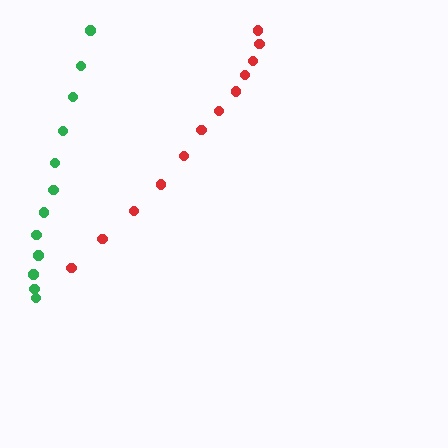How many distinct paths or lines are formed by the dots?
There are 2 distinct paths.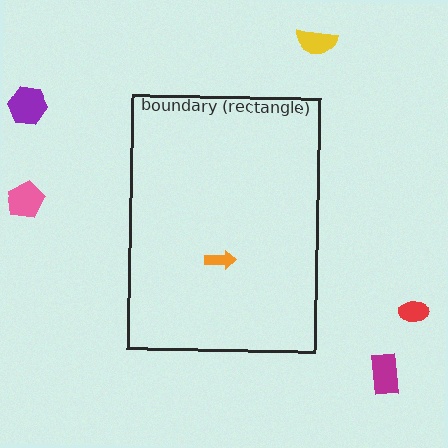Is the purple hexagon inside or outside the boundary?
Outside.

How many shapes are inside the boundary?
1 inside, 5 outside.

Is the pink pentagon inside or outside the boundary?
Outside.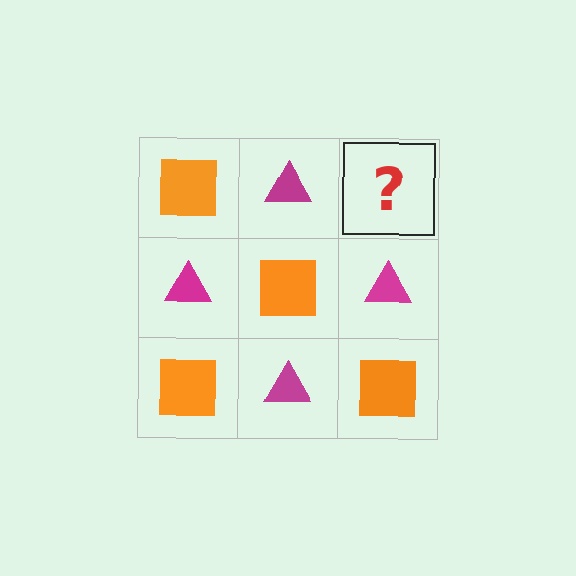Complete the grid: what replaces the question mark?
The question mark should be replaced with an orange square.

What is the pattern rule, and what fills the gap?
The rule is that it alternates orange square and magenta triangle in a checkerboard pattern. The gap should be filled with an orange square.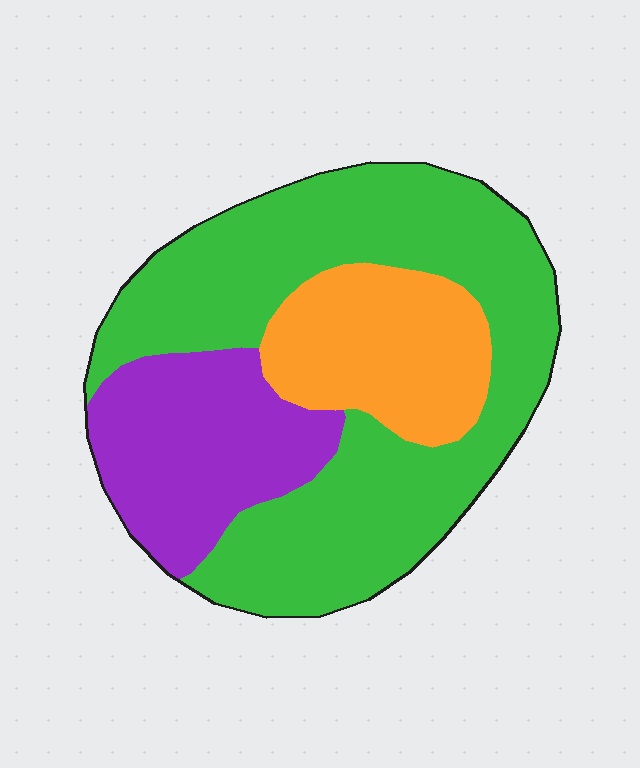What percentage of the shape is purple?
Purple covers 23% of the shape.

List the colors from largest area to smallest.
From largest to smallest: green, purple, orange.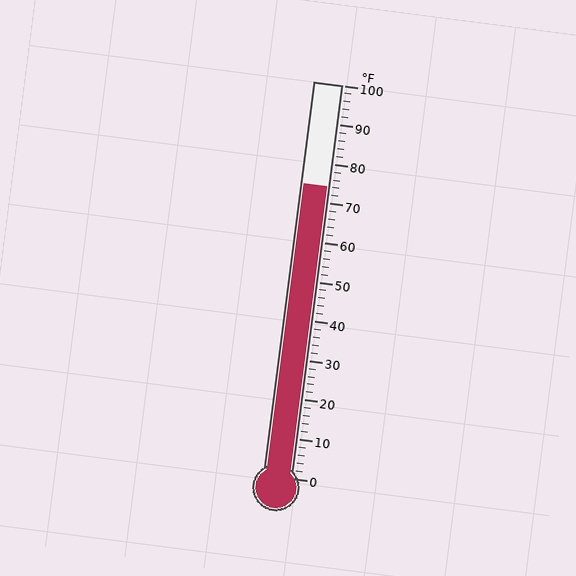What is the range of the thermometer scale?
The thermometer scale ranges from 0°F to 100°F.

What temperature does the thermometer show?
The thermometer shows approximately 74°F.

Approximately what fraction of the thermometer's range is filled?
The thermometer is filled to approximately 75% of its range.